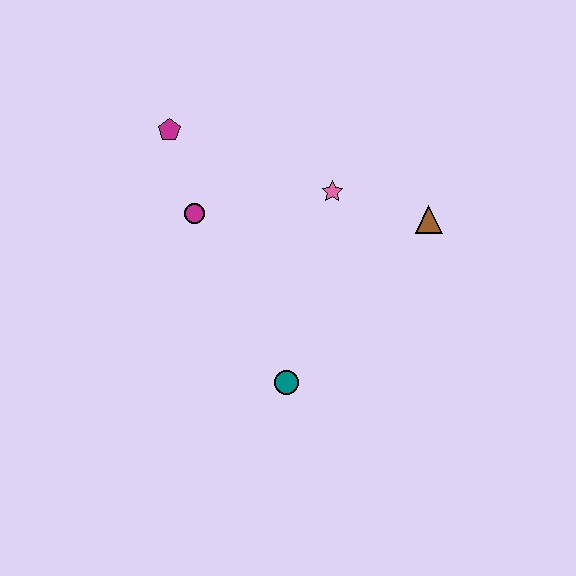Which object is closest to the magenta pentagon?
The magenta circle is closest to the magenta pentagon.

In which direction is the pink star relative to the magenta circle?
The pink star is to the right of the magenta circle.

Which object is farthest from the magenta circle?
The brown triangle is farthest from the magenta circle.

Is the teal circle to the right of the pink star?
No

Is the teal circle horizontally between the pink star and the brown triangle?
No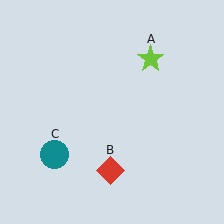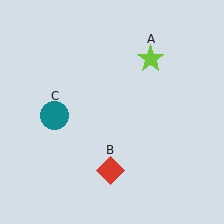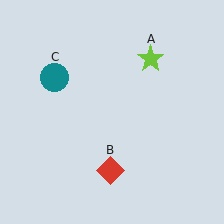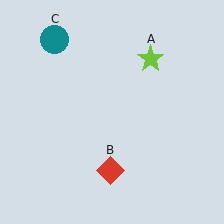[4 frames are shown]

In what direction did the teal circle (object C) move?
The teal circle (object C) moved up.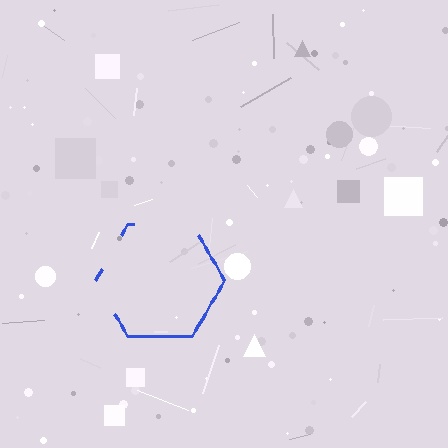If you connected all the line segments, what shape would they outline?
They would outline a hexagon.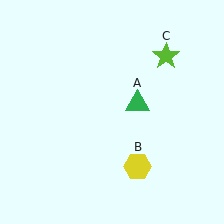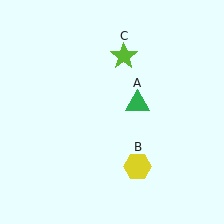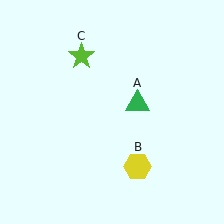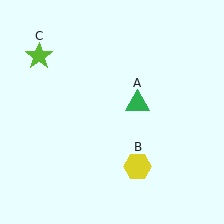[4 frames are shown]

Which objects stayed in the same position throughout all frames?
Green triangle (object A) and yellow hexagon (object B) remained stationary.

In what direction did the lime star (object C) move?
The lime star (object C) moved left.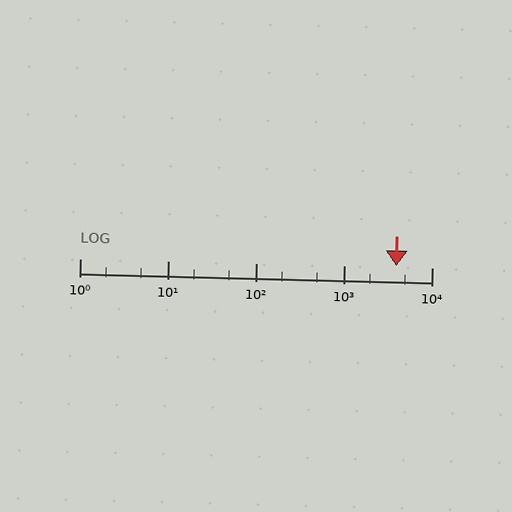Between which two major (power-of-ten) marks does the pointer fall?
The pointer is between 1000 and 10000.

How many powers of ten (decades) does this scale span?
The scale spans 4 decades, from 1 to 10000.